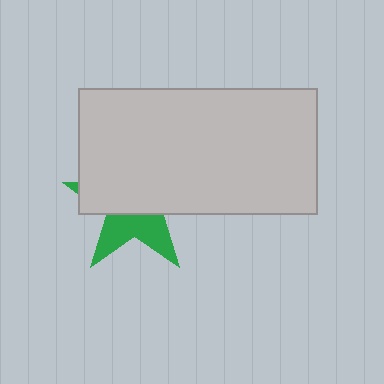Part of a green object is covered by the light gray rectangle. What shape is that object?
It is a star.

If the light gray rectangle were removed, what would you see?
You would see the complete green star.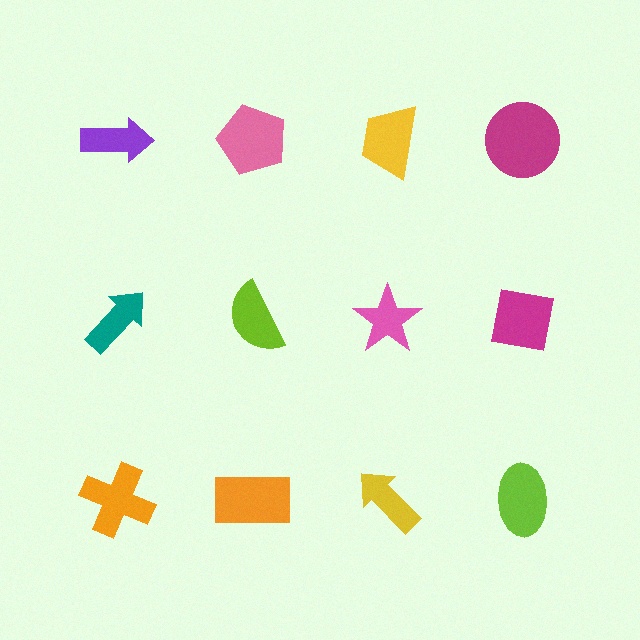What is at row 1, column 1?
A purple arrow.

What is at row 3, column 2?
An orange rectangle.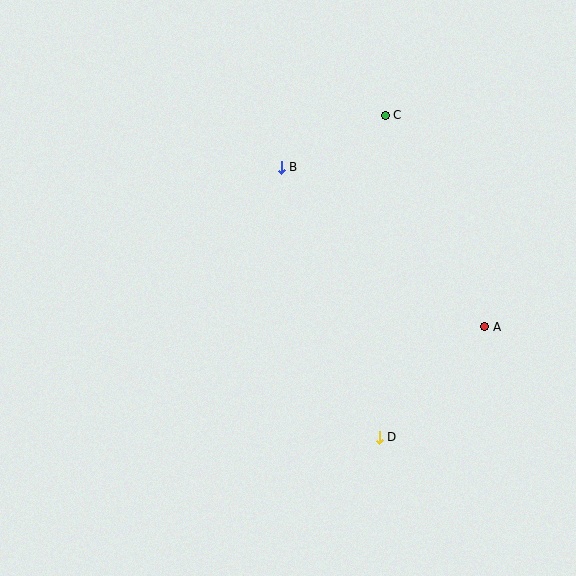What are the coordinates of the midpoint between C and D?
The midpoint between C and D is at (382, 276).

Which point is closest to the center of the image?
Point B at (281, 167) is closest to the center.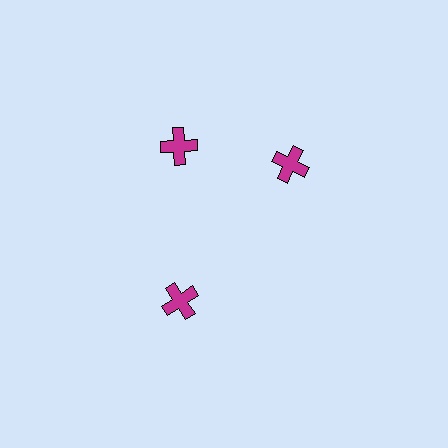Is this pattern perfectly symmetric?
No. The 3 magenta crosses are arranged in a ring, but one element near the 3 o'clock position is rotated out of alignment along the ring, breaking the 3-fold rotational symmetry.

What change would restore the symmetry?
The symmetry would be restored by rotating it back into even spacing with its neighbors so that all 3 crosses sit at equal angles and equal distance from the center.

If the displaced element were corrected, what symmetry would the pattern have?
It would have 3-fold rotational symmetry — the pattern would map onto itself every 120 degrees.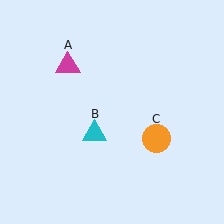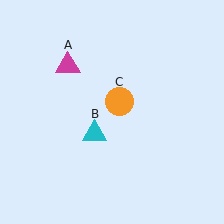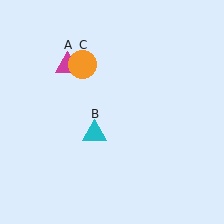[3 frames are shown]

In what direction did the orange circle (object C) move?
The orange circle (object C) moved up and to the left.